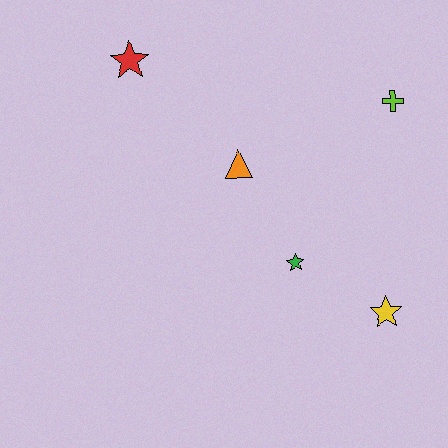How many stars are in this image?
There are 3 stars.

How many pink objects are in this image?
There are no pink objects.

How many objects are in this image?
There are 5 objects.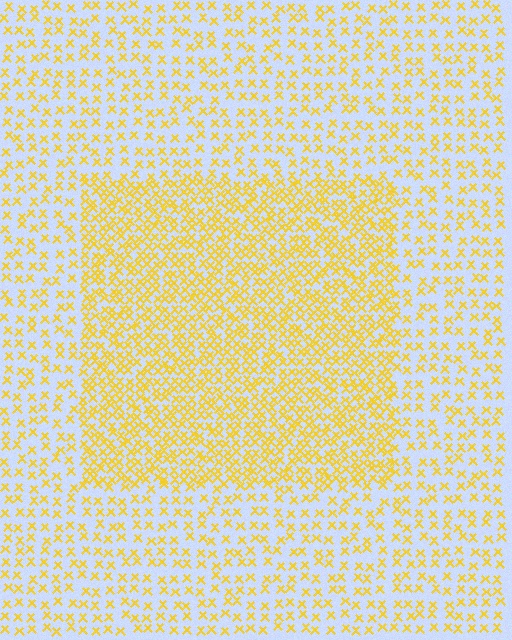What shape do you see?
I see a rectangle.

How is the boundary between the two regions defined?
The boundary is defined by a change in element density (approximately 2.1x ratio). All elements are the same color, size, and shape.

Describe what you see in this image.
The image contains small yellow elements arranged at two different densities. A rectangle-shaped region is visible where the elements are more densely packed than the surrounding area.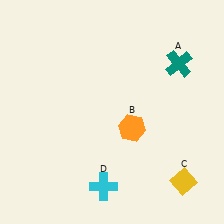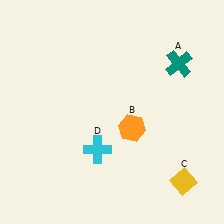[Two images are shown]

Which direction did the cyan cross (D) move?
The cyan cross (D) moved up.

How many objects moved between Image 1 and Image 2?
1 object moved between the two images.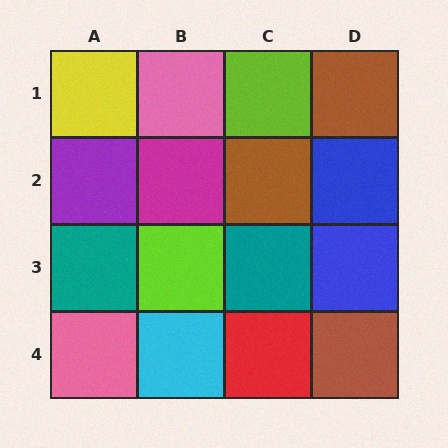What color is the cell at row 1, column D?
Brown.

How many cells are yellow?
1 cell is yellow.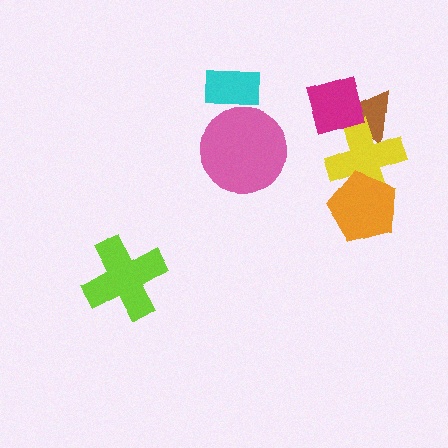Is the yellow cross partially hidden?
Yes, it is partially covered by another shape.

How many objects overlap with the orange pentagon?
1 object overlaps with the orange pentagon.